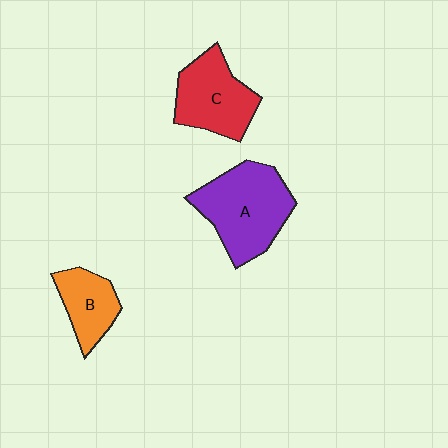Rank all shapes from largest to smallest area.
From largest to smallest: A (purple), C (red), B (orange).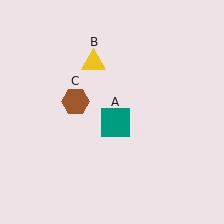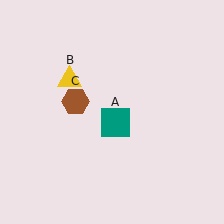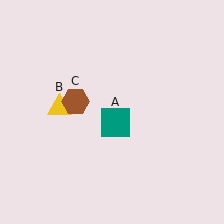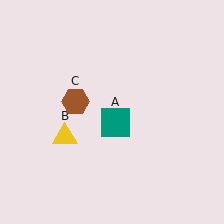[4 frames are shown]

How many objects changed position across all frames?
1 object changed position: yellow triangle (object B).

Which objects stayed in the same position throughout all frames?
Teal square (object A) and brown hexagon (object C) remained stationary.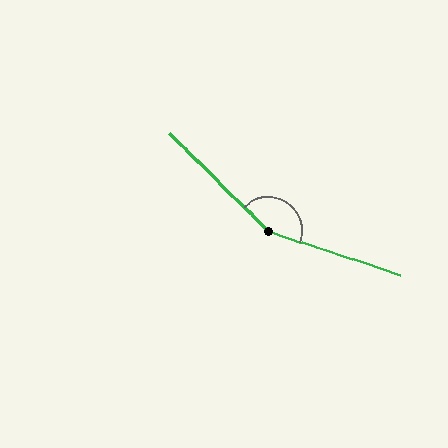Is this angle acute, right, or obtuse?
It is obtuse.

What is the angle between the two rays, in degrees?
Approximately 153 degrees.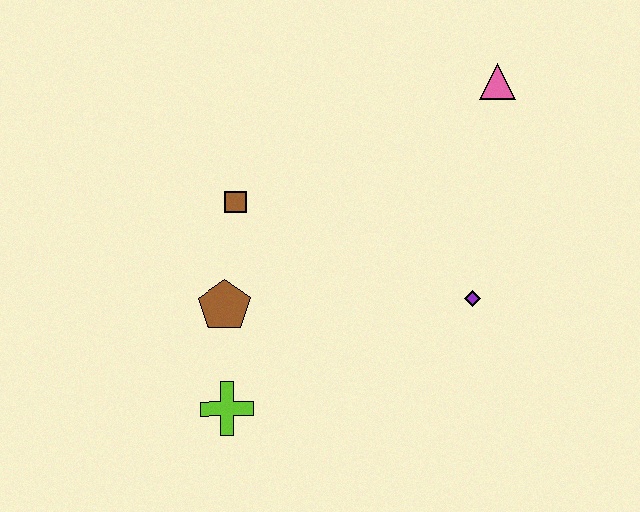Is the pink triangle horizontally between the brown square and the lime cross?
No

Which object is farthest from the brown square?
The pink triangle is farthest from the brown square.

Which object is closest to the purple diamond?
The pink triangle is closest to the purple diamond.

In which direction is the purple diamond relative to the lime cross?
The purple diamond is to the right of the lime cross.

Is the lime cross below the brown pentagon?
Yes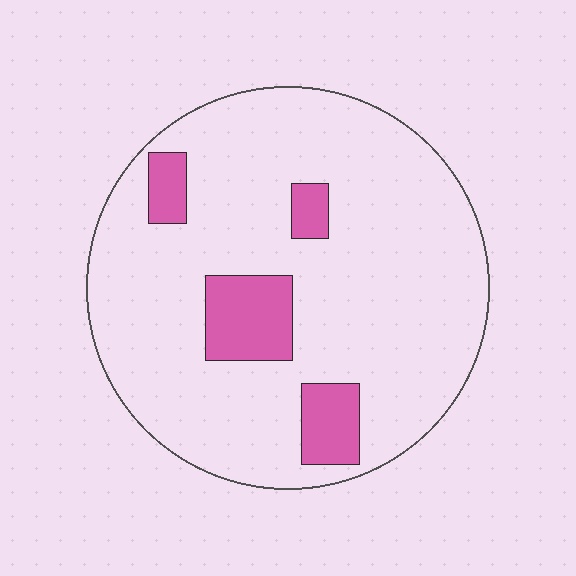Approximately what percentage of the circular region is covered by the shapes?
Approximately 15%.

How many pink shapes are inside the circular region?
4.